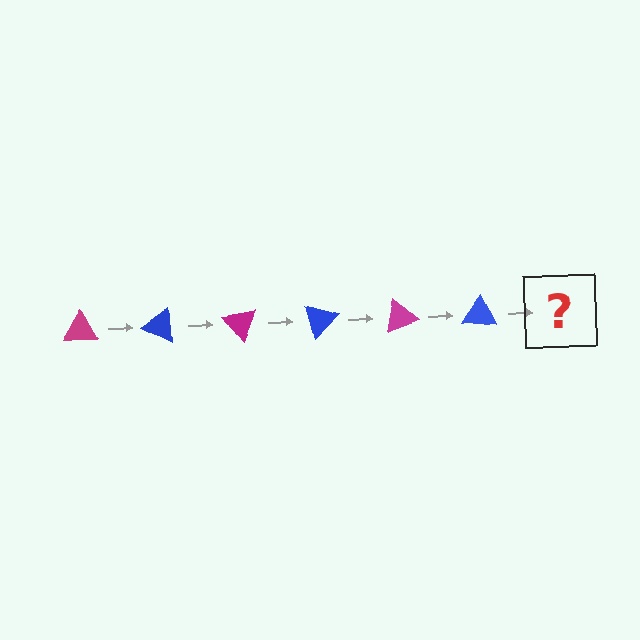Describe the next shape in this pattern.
It should be a magenta triangle, rotated 150 degrees from the start.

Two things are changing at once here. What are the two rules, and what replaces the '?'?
The two rules are that it rotates 25 degrees each step and the color cycles through magenta and blue. The '?' should be a magenta triangle, rotated 150 degrees from the start.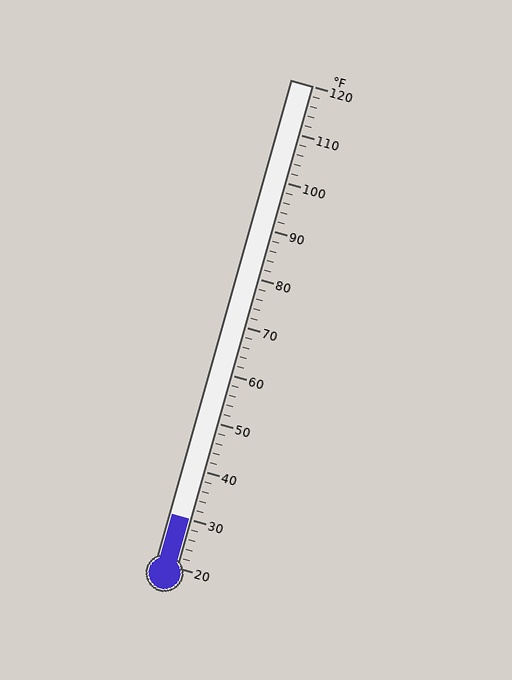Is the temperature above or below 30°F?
The temperature is at 30°F.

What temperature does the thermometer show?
The thermometer shows approximately 30°F.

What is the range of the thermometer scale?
The thermometer scale ranges from 20°F to 120°F.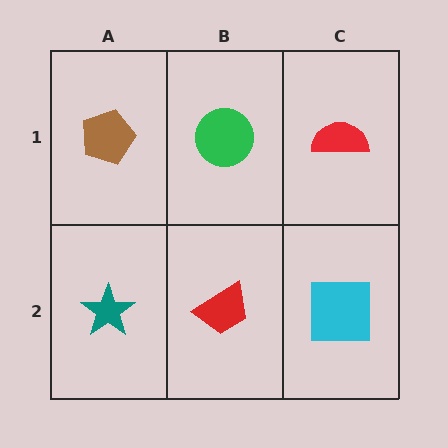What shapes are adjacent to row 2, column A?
A brown pentagon (row 1, column A), a red trapezoid (row 2, column B).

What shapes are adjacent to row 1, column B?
A red trapezoid (row 2, column B), a brown pentagon (row 1, column A), a red semicircle (row 1, column C).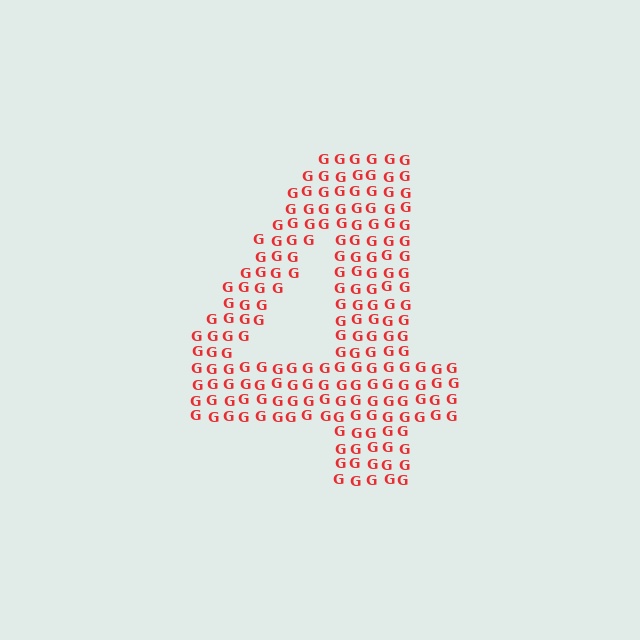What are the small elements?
The small elements are letter G's.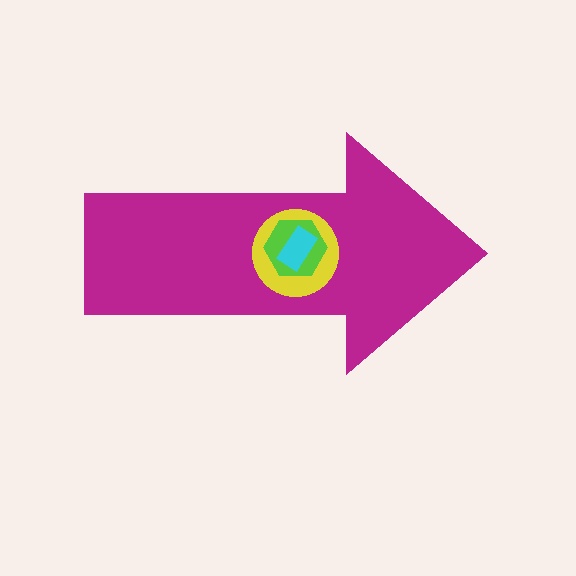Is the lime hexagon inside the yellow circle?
Yes.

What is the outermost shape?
The magenta arrow.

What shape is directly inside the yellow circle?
The lime hexagon.